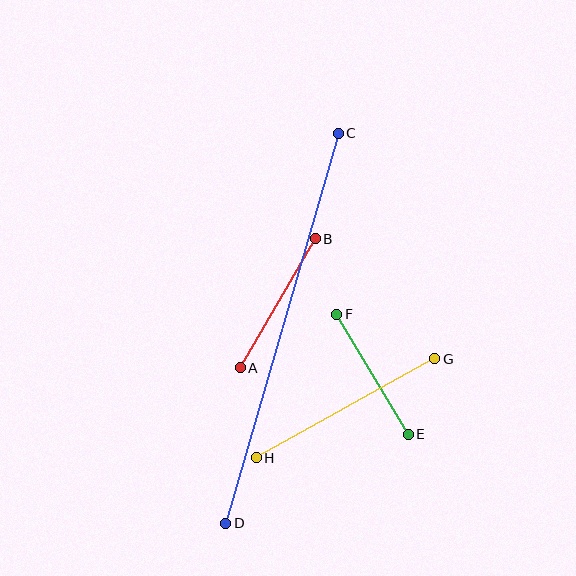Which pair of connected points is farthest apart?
Points C and D are farthest apart.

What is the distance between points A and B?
The distance is approximately 149 pixels.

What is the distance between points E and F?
The distance is approximately 140 pixels.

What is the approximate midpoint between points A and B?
The midpoint is at approximately (278, 303) pixels.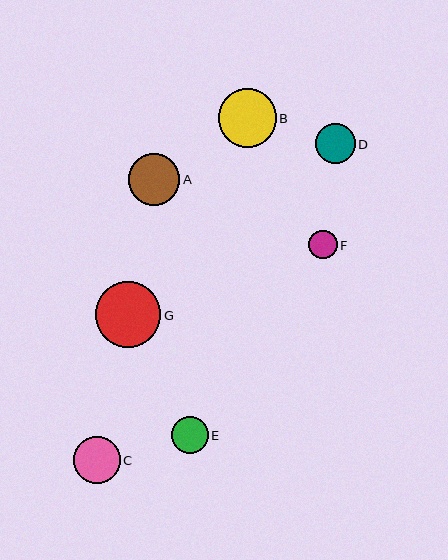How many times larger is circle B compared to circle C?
Circle B is approximately 1.3 times the size of circle C.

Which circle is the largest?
Circle G is the largest with a size of approximately 65 pixels.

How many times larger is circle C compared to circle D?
Circle C is approximately 1.2 times the size of circle D.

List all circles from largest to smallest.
From largest to smallest: G, B, A, C, D, E, F.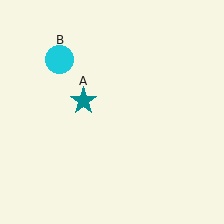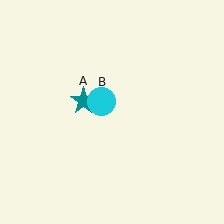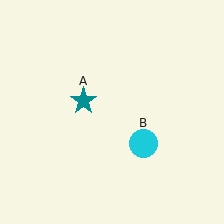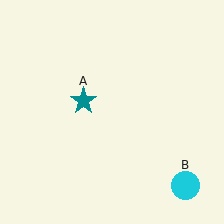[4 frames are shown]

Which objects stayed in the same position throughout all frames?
Teal star (object A) remained stationary.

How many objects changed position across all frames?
1 object changed position: cyan circle (object B).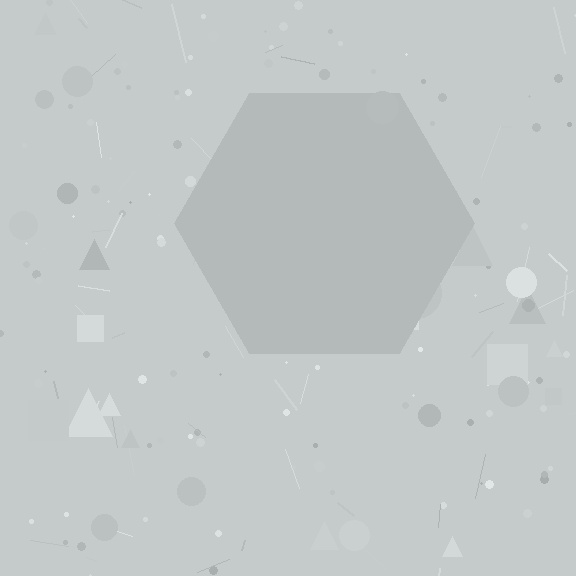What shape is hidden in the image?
A hexagon is hidden in the image.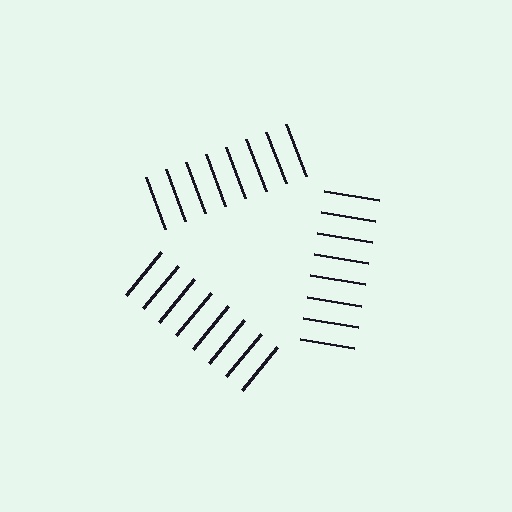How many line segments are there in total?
24 — 8 along each of the 3 edges.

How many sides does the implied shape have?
3 sides — the line-ends trace a triangle.